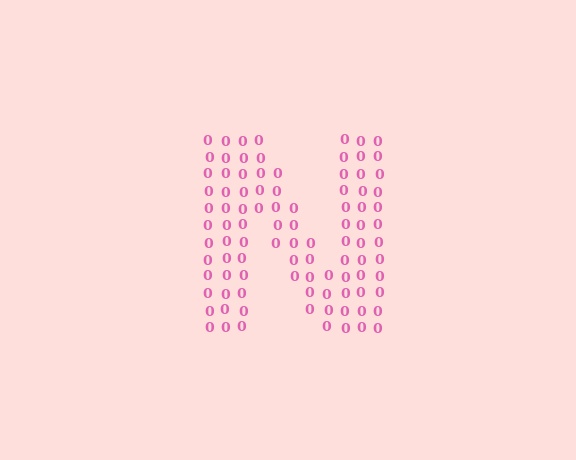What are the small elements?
The small elements are digit 0's.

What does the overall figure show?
The overall figure shows the letter N.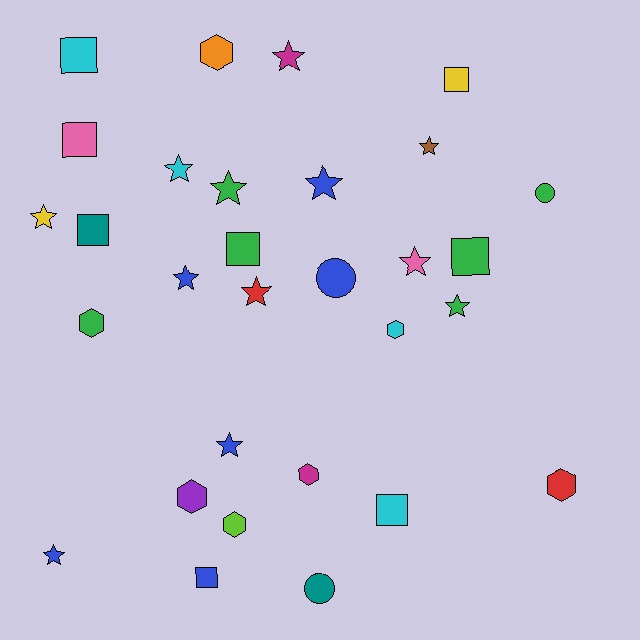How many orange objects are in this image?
There is 1 orange object.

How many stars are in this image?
There are 12 stars.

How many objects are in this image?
There are 30 objects.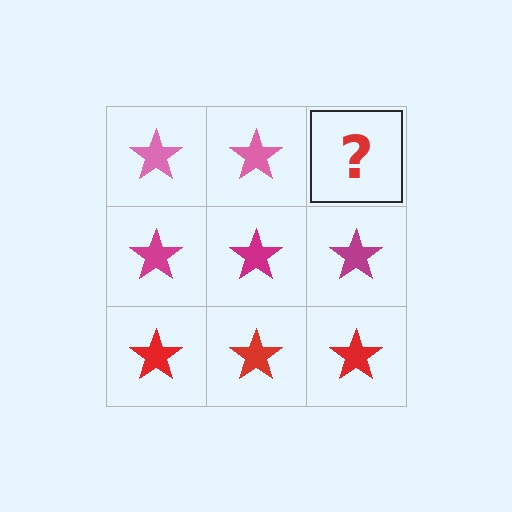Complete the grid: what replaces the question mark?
The question mark should be replaced with a pink star.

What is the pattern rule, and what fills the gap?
The rule is that each row has a consistent color. The gap should be filled with a pink star.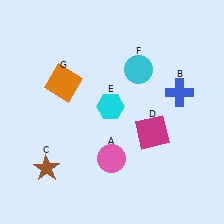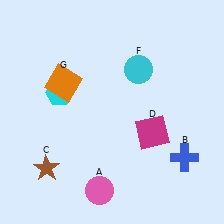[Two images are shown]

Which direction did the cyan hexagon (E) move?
The cyan hexagon (E) moved left.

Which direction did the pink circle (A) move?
The pink circle (A) moved down.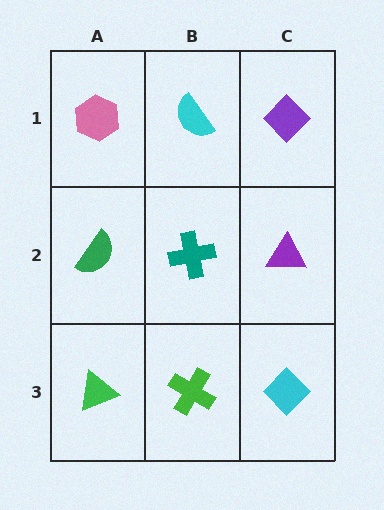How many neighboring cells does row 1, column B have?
3.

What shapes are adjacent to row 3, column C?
A purple triangle (row 2, column C), a green cross (row 3, column B).